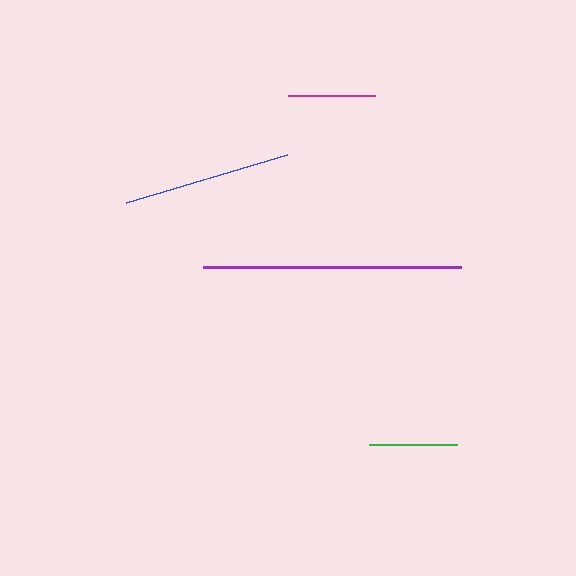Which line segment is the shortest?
The magenta line is the shortest at approximately 87 pixels.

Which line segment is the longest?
The purple line is the longest at approximately 258 pixels.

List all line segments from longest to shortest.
From longest to shortest: purple, blue, green, magenta.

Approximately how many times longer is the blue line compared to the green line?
The blue line is approximately 1.9 times the length of the green line.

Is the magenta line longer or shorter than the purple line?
The purple line is longer than the magenta line.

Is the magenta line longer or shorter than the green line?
The green line is longer than the magenta line.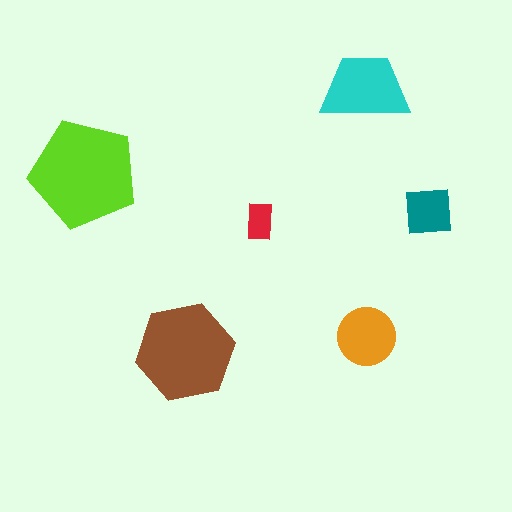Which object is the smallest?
The red rectangle.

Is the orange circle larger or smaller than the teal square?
Larger.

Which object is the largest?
The lime pentagon.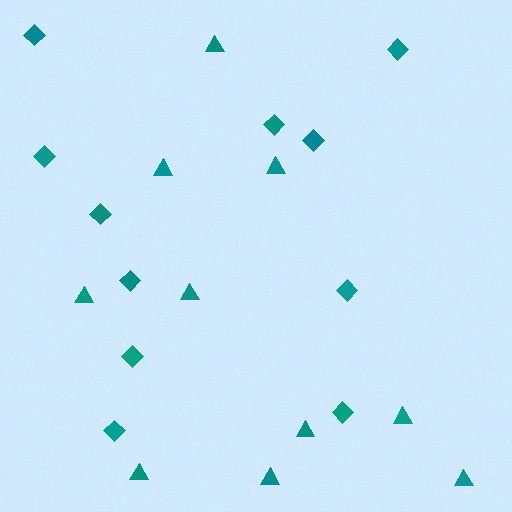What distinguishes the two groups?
There are 2 groups: one group of triangles (10) and one group of diamonds (11).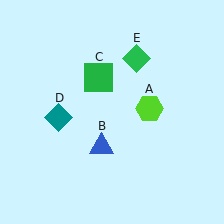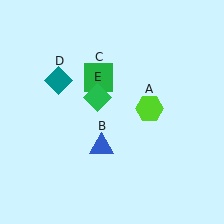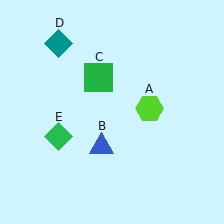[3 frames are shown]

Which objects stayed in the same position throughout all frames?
Lime hexagon (object A) and blue triangle (object B) and green square (object C) remained stationary.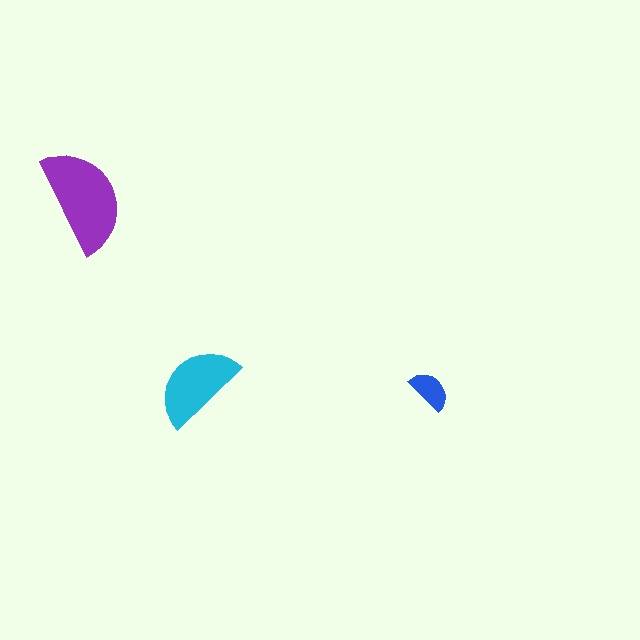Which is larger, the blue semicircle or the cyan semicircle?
The cyan one.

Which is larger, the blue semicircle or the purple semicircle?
The purple one.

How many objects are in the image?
There are 3 objects in the image.